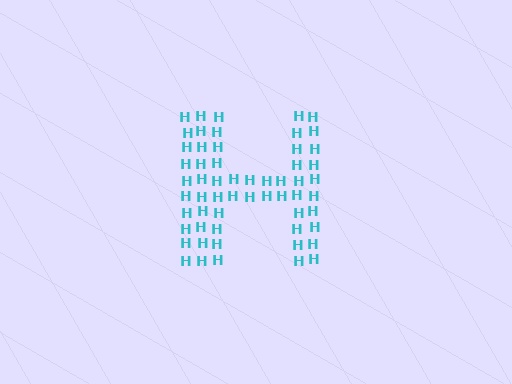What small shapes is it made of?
It is made of small letter H's.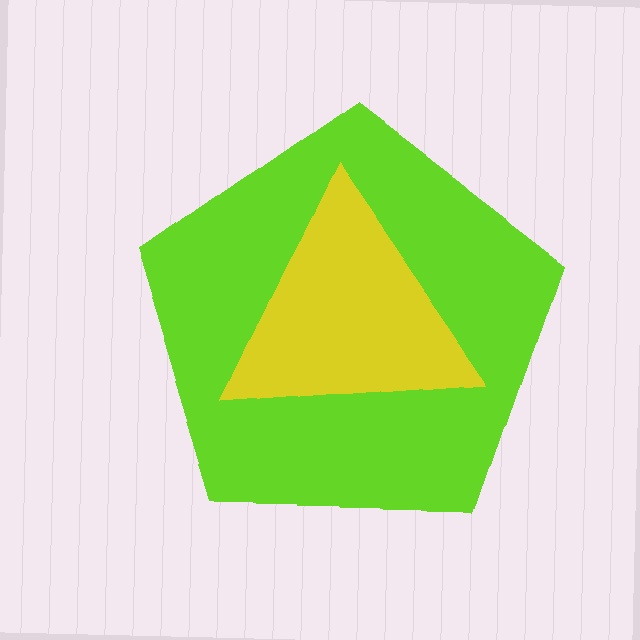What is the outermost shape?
The lime pentagon.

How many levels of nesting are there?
2.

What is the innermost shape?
The yellow triangle.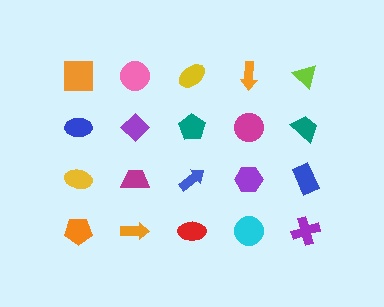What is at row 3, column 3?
A blue arrow.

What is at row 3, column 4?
A purple hexagon.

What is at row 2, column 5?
A teal trapezoid.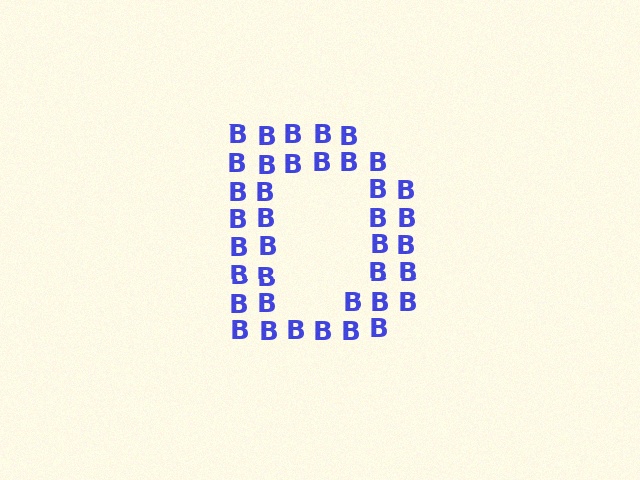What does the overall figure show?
The overall figure shows the letter D.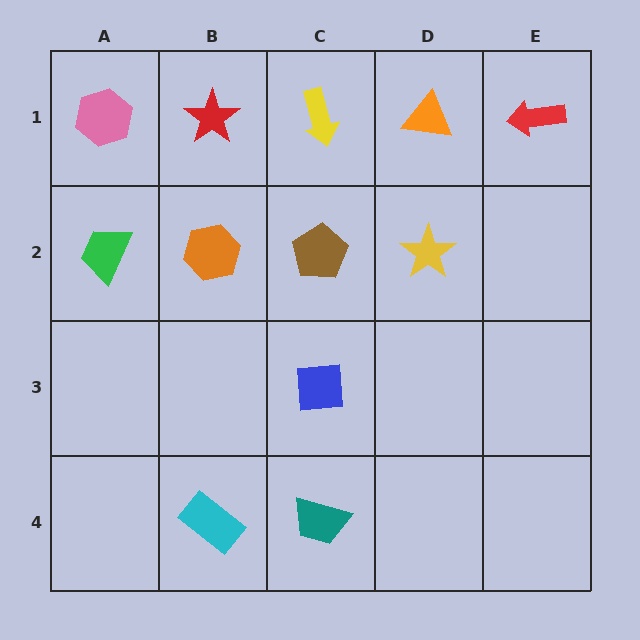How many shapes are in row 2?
4 shapes.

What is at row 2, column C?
A brown pentagon.